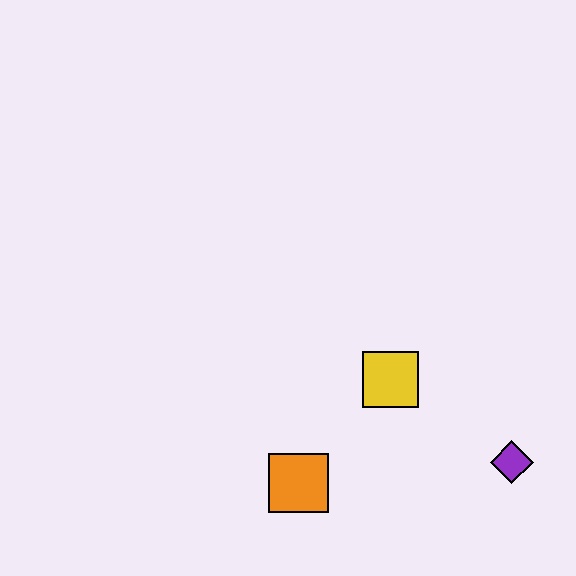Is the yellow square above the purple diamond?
Yes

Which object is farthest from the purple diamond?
The orange square is farthest from the purple diamond.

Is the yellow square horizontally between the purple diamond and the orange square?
Yes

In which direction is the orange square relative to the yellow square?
The orange square is below the yellow square.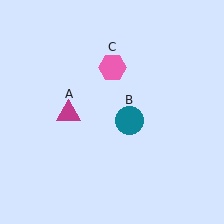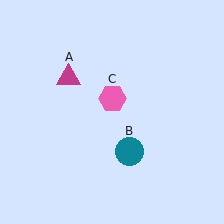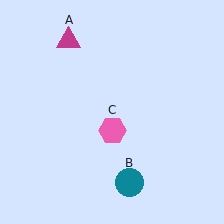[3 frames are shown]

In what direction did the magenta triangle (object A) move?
The magenta triangle (object A) moved up.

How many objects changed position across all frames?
3 objects changed position: magenta triangle (object A), teal circle (object B), pink hexagon (object C).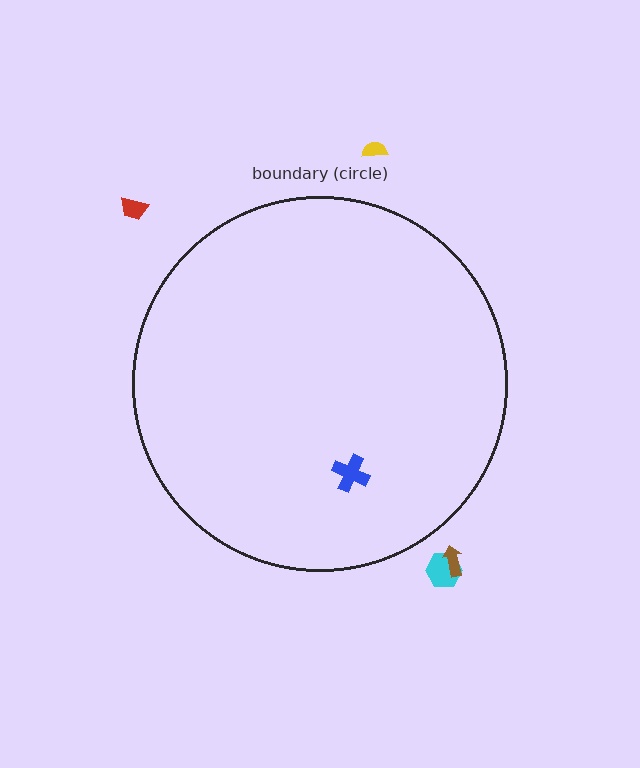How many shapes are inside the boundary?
1 inside, 4 outside.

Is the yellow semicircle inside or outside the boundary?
Outside.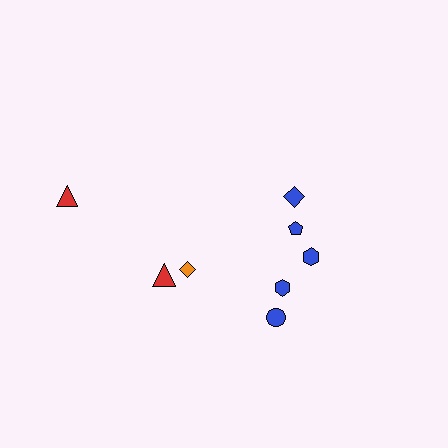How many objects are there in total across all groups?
There are 8 objects.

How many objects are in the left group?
There are 3 objects.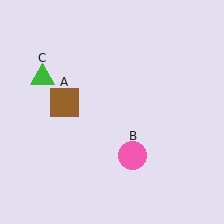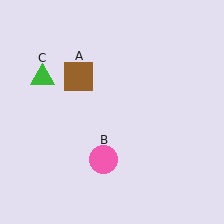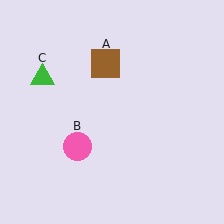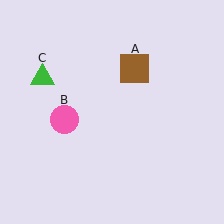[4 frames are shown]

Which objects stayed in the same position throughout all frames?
Green triangle (object C) remained stationary.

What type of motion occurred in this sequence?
The brown square (object A), pink circle (object B) rotated clockwise around the center of the scene.